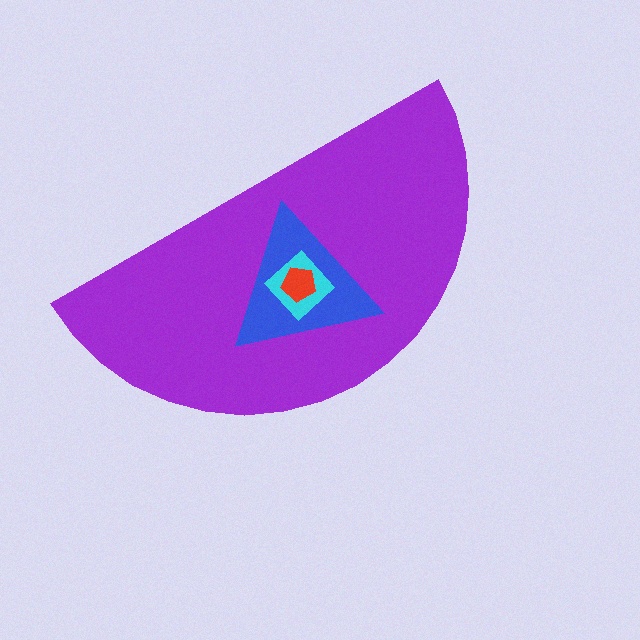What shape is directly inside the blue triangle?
The cyan diamond.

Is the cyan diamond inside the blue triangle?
Yes.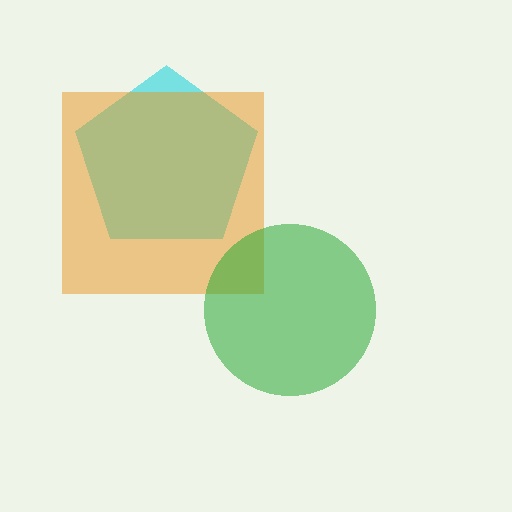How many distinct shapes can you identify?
There are 3 distinct shapes: a cyan pentagon, an orange square, a green circle.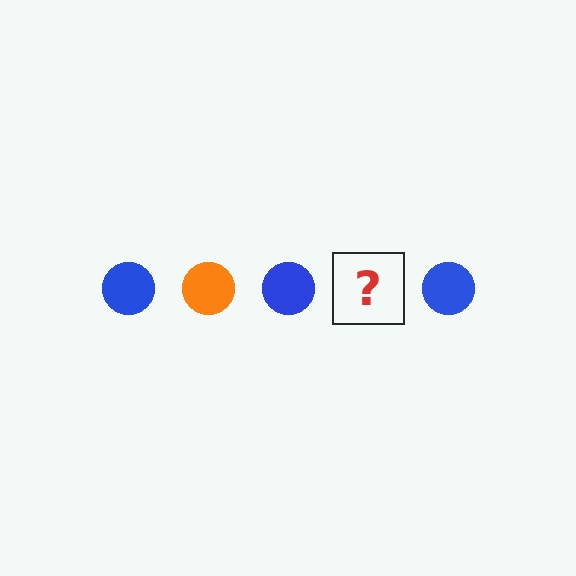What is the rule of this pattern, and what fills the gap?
The rule is that the pattern cycles through blue, orange circles. The gap should be filled with an orange circle.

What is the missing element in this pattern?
The missing element is an orange circle.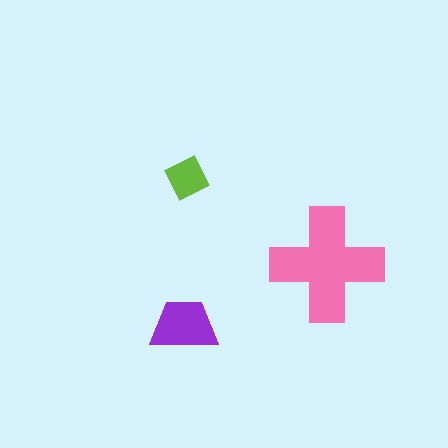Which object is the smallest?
The lime diamond.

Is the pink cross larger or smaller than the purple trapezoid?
Larger.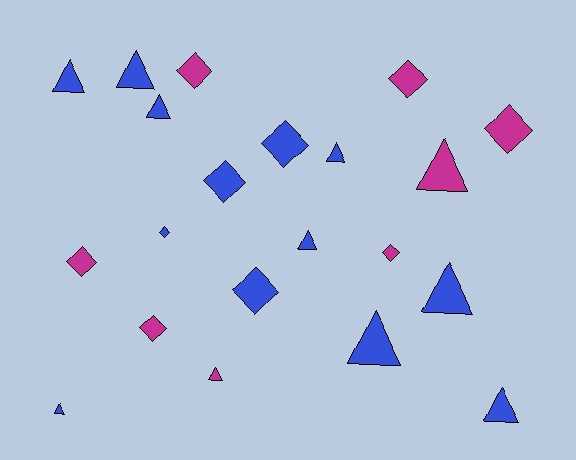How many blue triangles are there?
There are 9 blue triangles.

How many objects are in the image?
There are 21 objects.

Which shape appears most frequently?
Triangle, with 11 objects.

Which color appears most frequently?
Blue, with 13 objects.